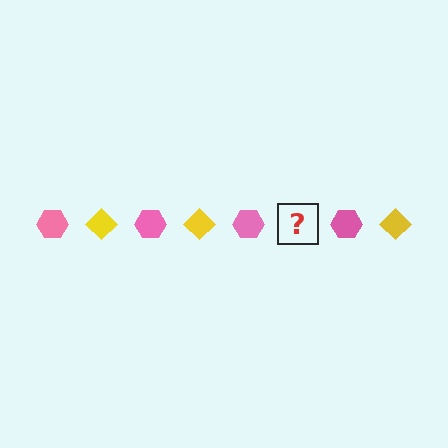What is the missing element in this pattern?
The missing element is a yellow diamond.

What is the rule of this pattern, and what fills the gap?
The rule is that the pattern alternates between pink hexagon and yellow diamond. The gap should be filled with a yellow diamond.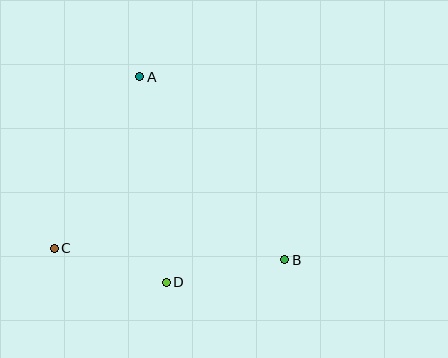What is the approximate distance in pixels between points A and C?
The distance between A and C is approximately 192 pixels.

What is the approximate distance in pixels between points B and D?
The distance between B and D is approximately 121 pixels.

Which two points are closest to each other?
Points C and D are closest to each other.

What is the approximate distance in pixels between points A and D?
The distance between A and D is approximately 207 pixels.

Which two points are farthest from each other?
Points A and B are farthest from each other.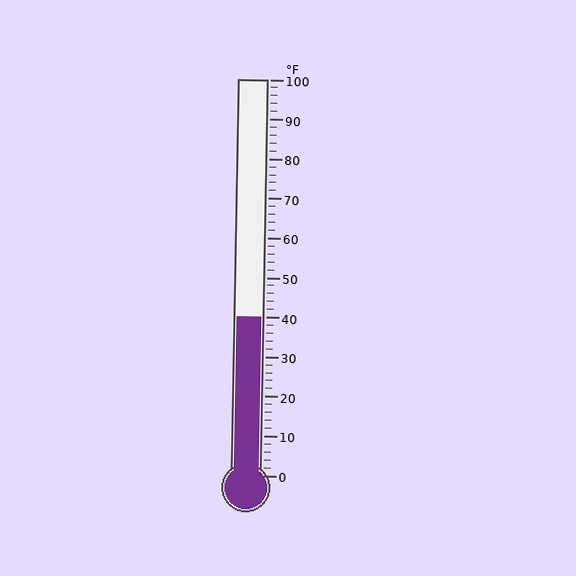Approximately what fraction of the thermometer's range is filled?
The thermometer is filled to approximately 40% of its range.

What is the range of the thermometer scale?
The thermometer scale ranges from 0°F to 100°F.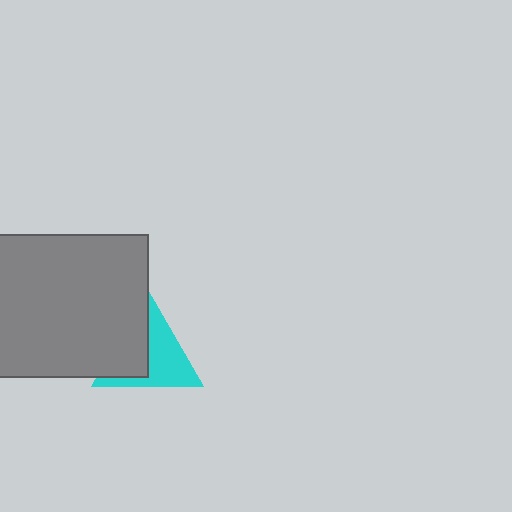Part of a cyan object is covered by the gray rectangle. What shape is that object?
It is a triangle.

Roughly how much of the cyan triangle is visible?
About half of it is visible (roughly 57%).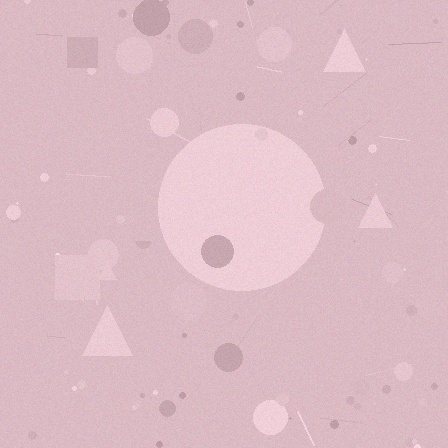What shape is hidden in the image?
A circle is hidden in the image.